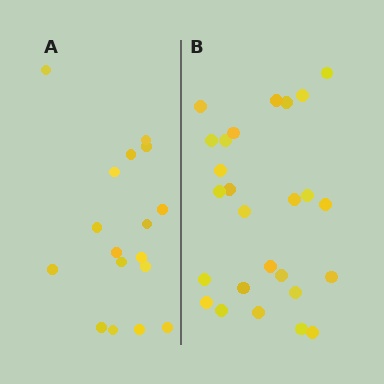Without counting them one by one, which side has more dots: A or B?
Region B (the right region) has more dots.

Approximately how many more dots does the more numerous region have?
Region B has roughly 8 or so more dots than region A.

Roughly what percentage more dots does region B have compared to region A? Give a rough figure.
About 55% more.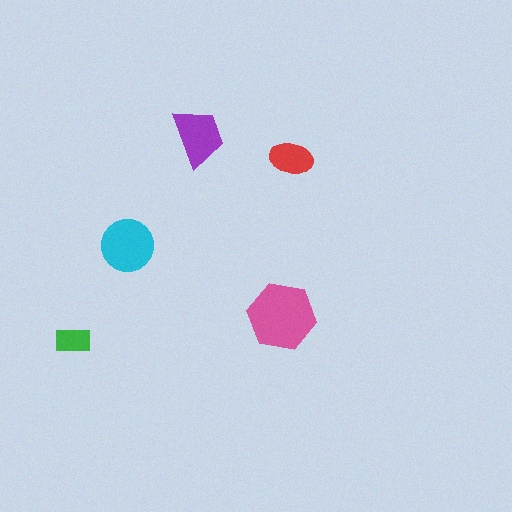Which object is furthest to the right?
The red ellipse is rightmost.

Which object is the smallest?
The green rectangle.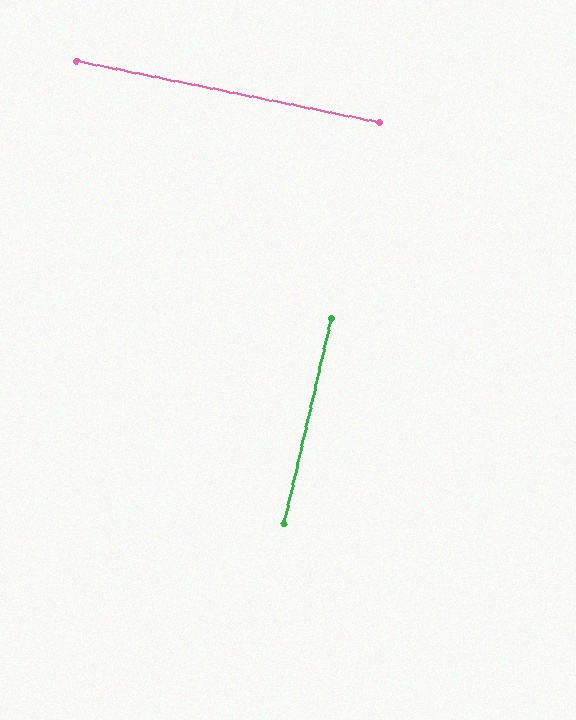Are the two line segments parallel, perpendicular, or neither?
Perpendicular — they meet at approximately 88°.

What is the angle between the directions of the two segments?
Approximately 88 degrees.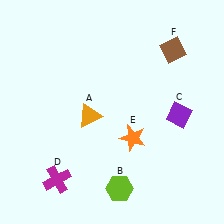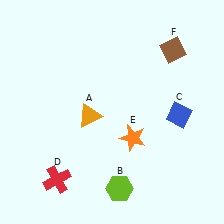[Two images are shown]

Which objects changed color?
C changed from purple to blue. D changed from magenta to red.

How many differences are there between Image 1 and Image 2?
There are 2 differences between the two images.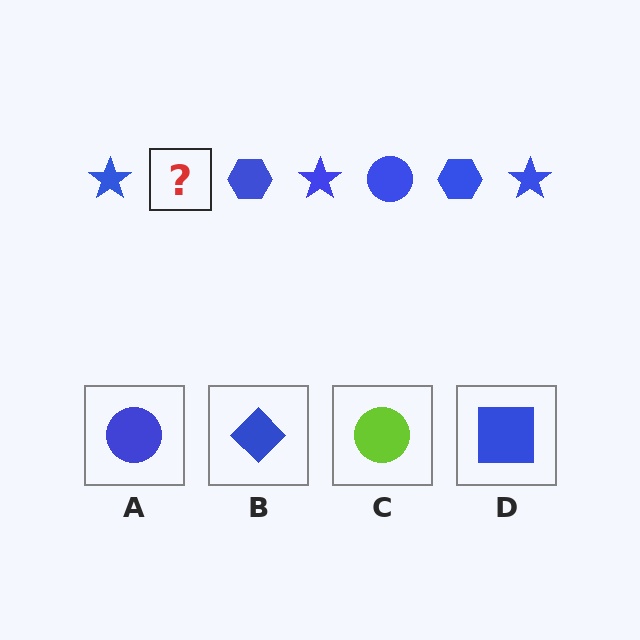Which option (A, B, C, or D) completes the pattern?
A.